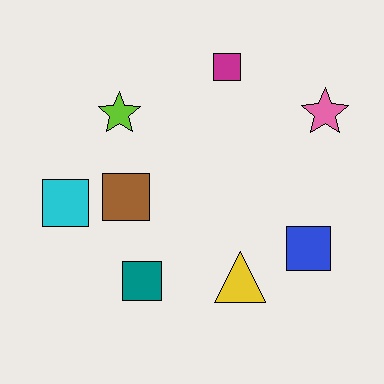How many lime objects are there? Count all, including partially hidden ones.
There is 1 lime object.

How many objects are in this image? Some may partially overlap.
There are 8 objects.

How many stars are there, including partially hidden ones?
There are 2 stars.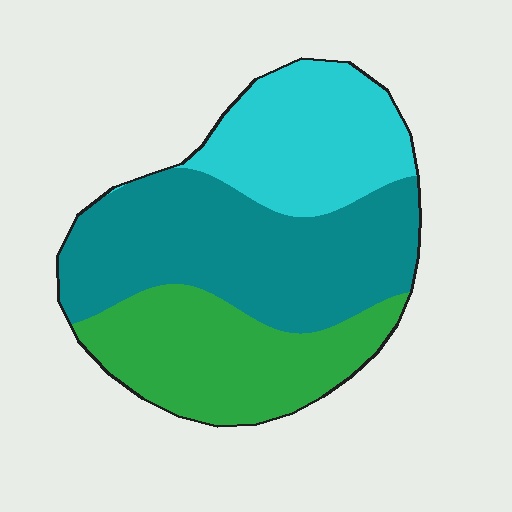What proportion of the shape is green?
Green covers about 30% of the shape.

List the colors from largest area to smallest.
From largest to smallest: teal, green, cyan.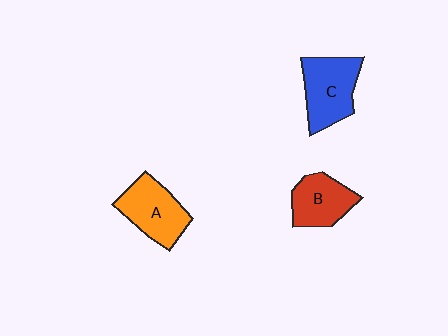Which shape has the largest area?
Shape C (blue).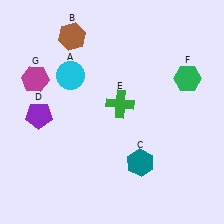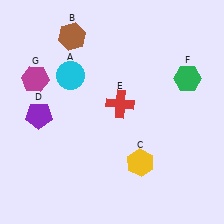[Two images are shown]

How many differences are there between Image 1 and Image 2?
There are 2 differences between the two images.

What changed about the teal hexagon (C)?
In Image 1, C is teal. In Image 2, it changed to yellow.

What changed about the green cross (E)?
In Image 1, E is green. In Image 2, it changed to red.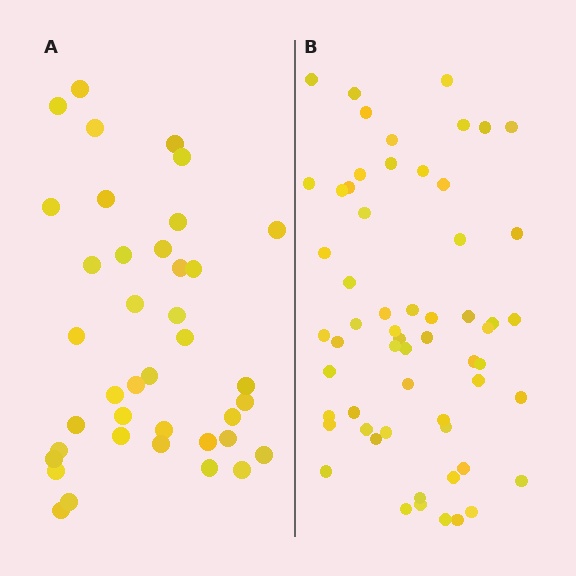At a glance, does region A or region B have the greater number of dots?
Region B (the right region) has more dots.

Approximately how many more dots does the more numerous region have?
Region B has approximately 20 more dots than region A.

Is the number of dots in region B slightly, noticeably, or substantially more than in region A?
Region B has substantially more. The ratio is roughly 1.5 to 1.